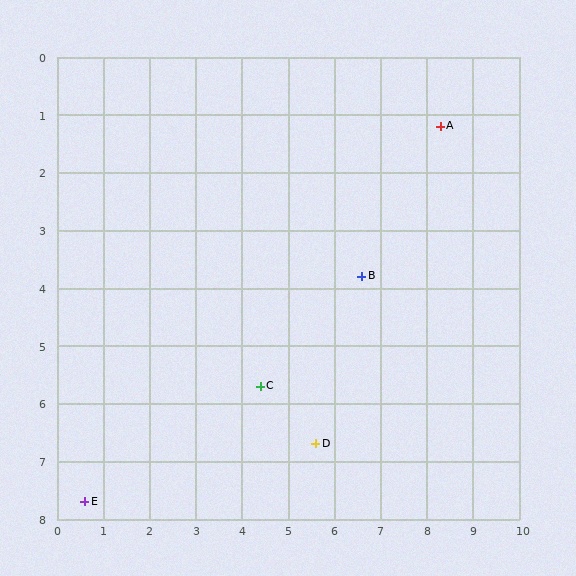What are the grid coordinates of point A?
Point A is at approximately (8.3, 1.2).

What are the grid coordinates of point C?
Point C is at approximately (4.4, 5.7).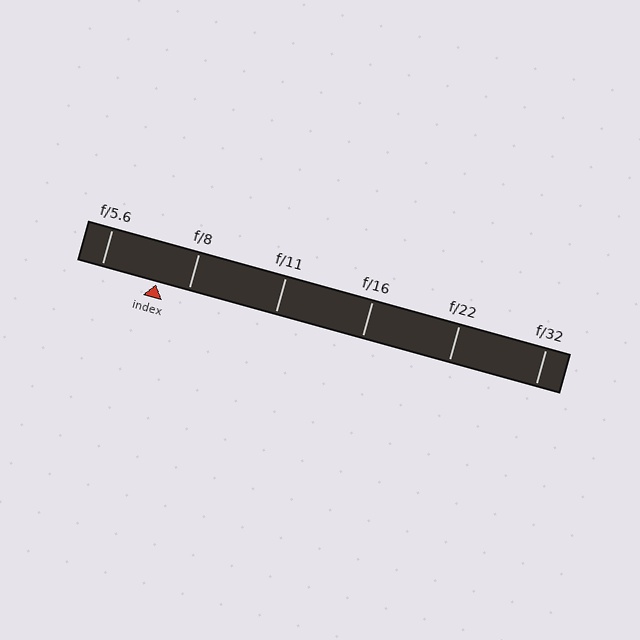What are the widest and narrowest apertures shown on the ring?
The widest aperture shown is f/5.6 and the narrowest is f/32.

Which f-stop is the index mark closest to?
The index mark is closest to f/8.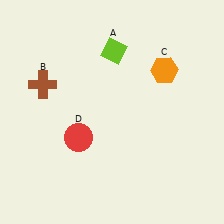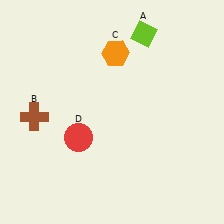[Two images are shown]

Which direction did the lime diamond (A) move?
The lime diamond (A) moved right.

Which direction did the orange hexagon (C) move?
The orange hexagon (C) moved left.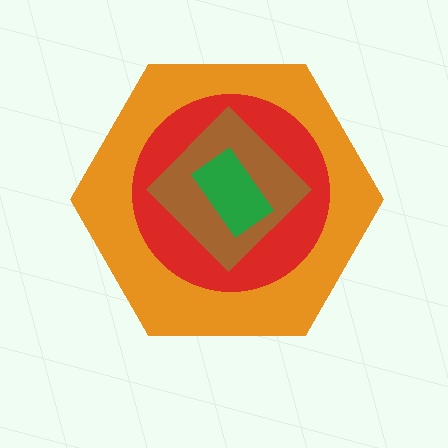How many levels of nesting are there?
4.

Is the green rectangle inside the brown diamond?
Yes.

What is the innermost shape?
The green rectangle.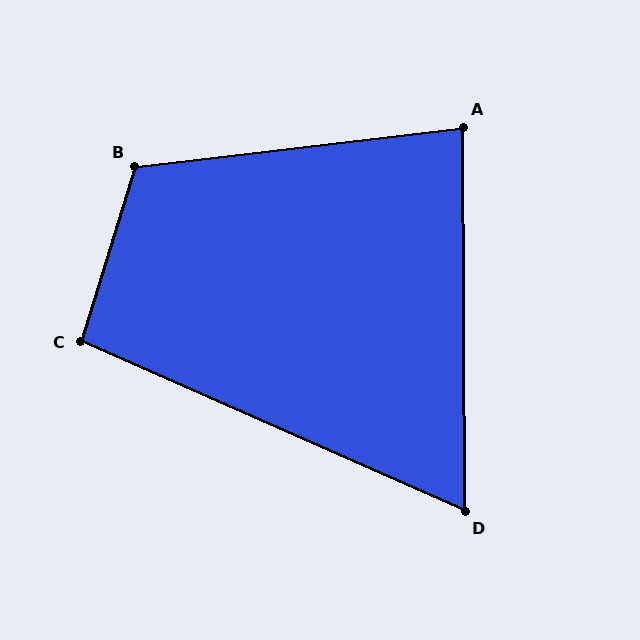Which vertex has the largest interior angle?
B, at approximately 114 degrees.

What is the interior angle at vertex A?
Approximately 83 degrees (acute).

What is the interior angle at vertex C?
Approximately 97 degrees (obtuse).